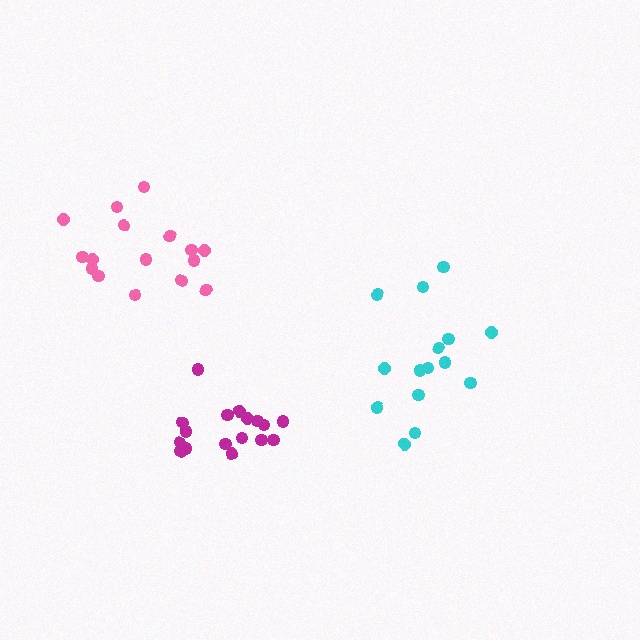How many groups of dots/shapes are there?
There are 3 groups.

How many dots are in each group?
Group 1: 15 dots, Group 2: 17 dots, Group 3: 16 dots (48 total).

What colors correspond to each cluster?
The clusters are colored: cyan, magenta, pink.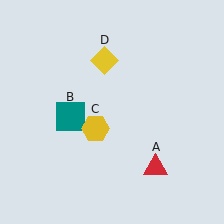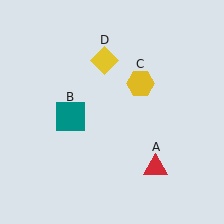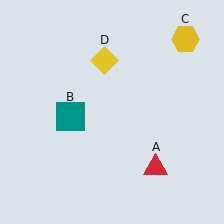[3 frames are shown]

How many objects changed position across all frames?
1 object changed position: yellow hexagon (object C).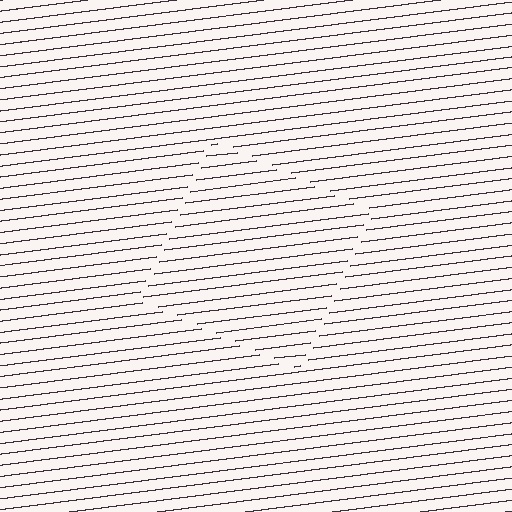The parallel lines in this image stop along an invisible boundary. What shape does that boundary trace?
An illusory square. The interior of the shape contains the same grating, shifted by half a period — the contour is defined by the phase discontinuity where line-ends from the inner and outer gratings abut.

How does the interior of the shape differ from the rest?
The interior of the shape contains the same grating, shifted by half a period — the contour is defined by the phase discontinuity where line-ends from the inner and outer gratings abut.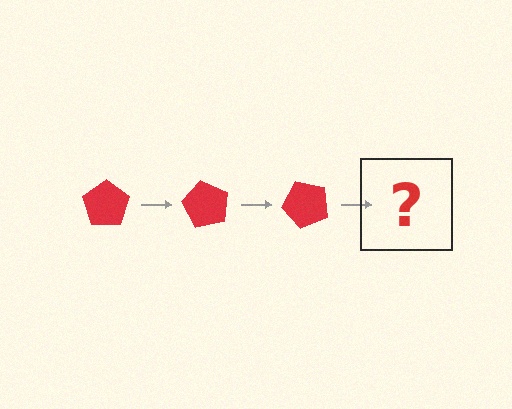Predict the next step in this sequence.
The next step is a red pentagon rotated 180 degrees.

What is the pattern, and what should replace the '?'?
The pattern is that the pentagon rotates 60 degrees each step. The '?' should be a red pentagon rotated 180 degrees.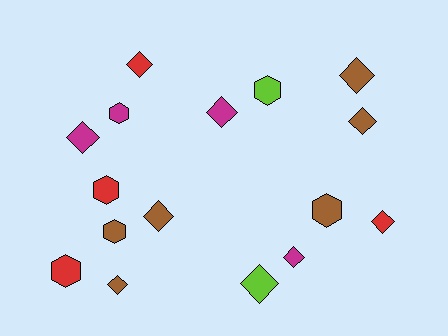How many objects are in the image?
There are 16 objects.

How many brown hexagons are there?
There are 2 brown hexagons.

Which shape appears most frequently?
Diamond, with 10 objects.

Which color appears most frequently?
Brown, with 6 objects.